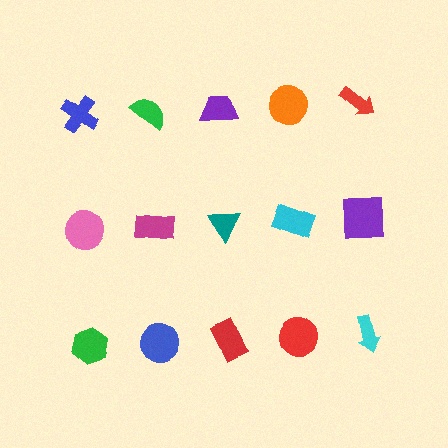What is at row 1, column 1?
A blue cross.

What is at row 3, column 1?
A green hexagon.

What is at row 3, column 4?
A red circle.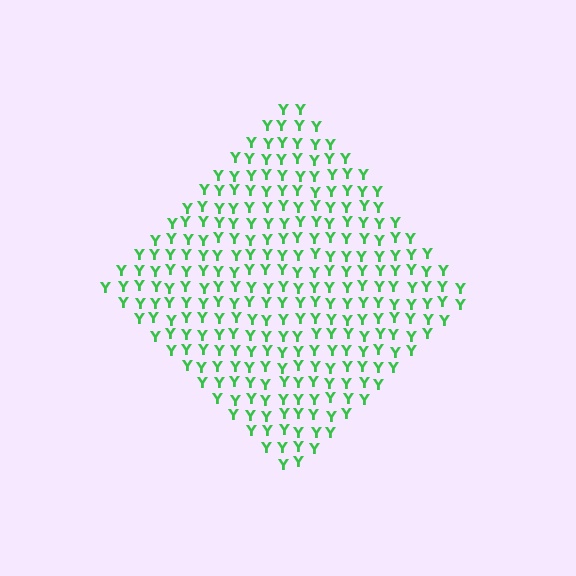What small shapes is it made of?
It is made of small letter Y's.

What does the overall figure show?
The overall figure shows a diamond.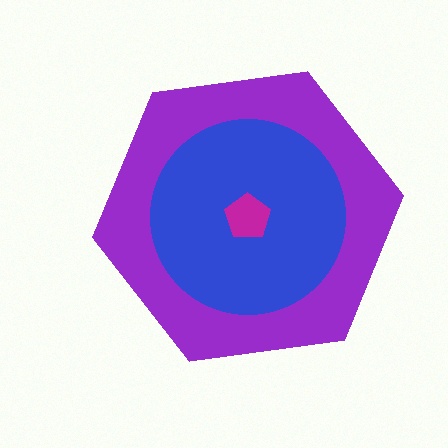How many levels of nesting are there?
3.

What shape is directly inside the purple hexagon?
The blue circle.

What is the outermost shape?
The purple hexagon.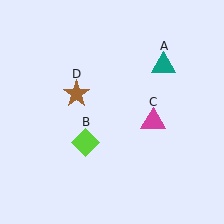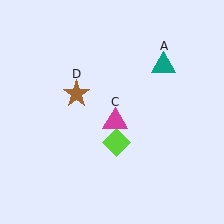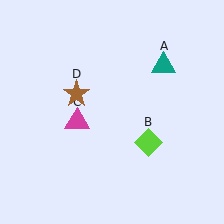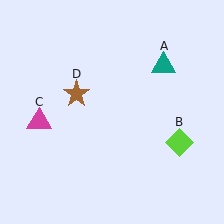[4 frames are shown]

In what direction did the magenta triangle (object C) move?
The magenta triangle (object C) moved left.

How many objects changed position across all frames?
2 objects changed position: lime diamond (object B), magenta triangle (object C).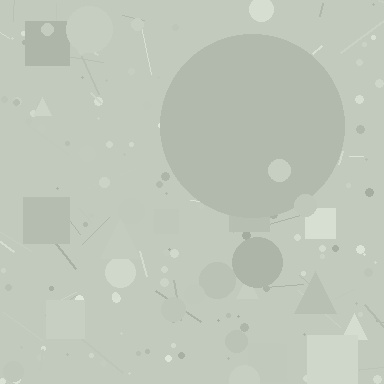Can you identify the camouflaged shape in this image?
The camouflaged shape is a circle.